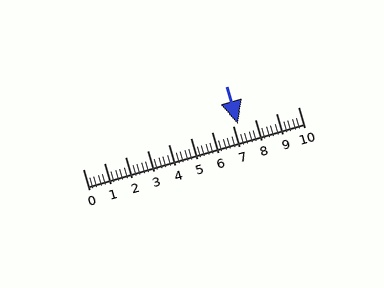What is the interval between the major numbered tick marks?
The major tick marks are spaced 1 units apart.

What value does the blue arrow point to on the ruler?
The blue arrow points to approximately 7.2.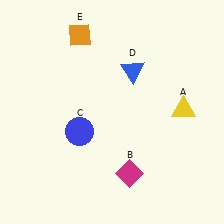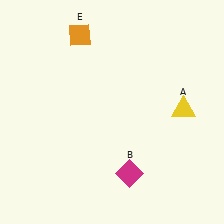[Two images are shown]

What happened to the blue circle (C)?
The blue circle (C) was removed in Image 2. It was in the bottom-left area of Image 1.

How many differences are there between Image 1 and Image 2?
There are 2 differences between the two images.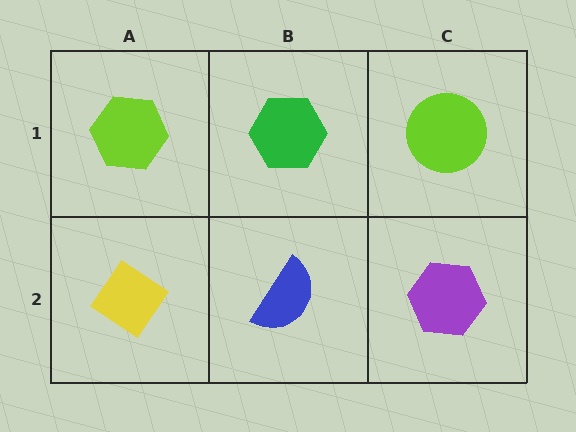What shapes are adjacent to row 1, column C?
A purple hexagon (row 2, column C), a green hexagon (row 1, column B).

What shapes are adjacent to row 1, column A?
A yellow diamond (row 2, column A), a green hexagon (row 1, column B).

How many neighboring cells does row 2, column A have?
2.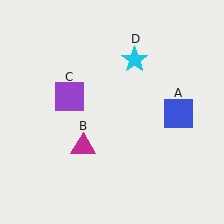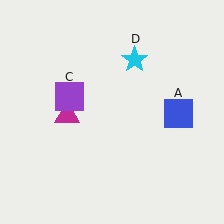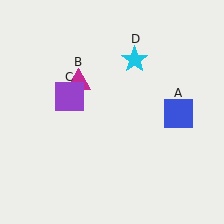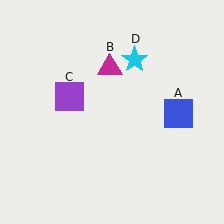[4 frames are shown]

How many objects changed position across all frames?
1 object changed position: magenta triangle (object B).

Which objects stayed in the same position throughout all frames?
Blue square (object A) and purple square (object C) and cyan star (object D) remained stationary.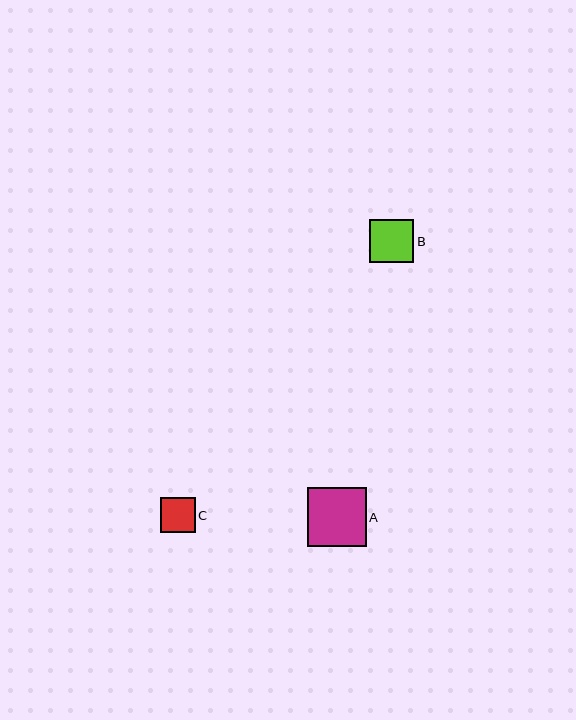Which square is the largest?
Square A is the largest with a size of approximately 59 pixels.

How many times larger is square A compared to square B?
Square A is approximately 1.3 times the size of square B.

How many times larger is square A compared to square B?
Square A is approximately 1.3 times the size of square B.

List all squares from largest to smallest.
From largest to smallest: A, B, C.